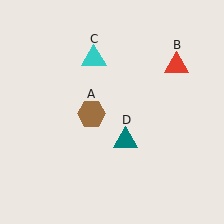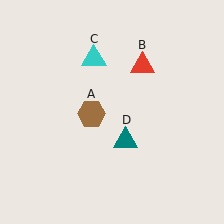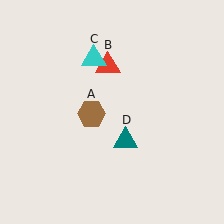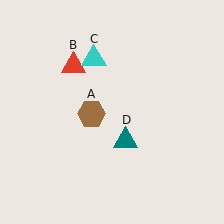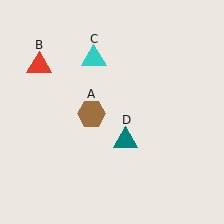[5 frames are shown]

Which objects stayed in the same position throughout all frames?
Brown hexagon (object A) and cyan triangle (object C) and teal triangle (object D) remained stationary.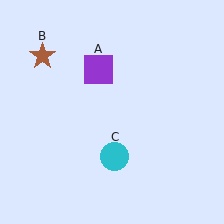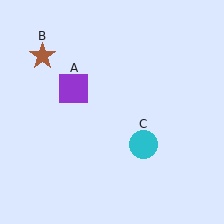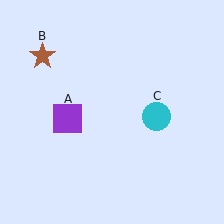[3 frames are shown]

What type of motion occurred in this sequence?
The purple square (object A), cyan circle (object C) rotated counterclockwise around the center of the scene.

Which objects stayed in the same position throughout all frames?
Brown star (object B) remained stationary.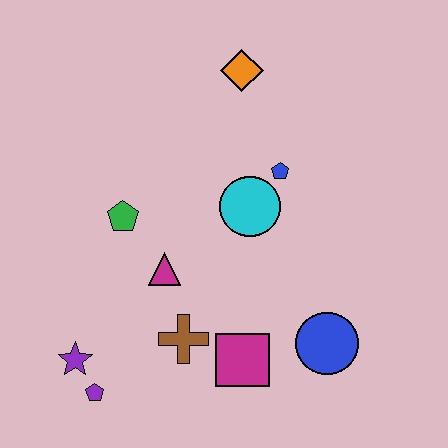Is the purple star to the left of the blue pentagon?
Yes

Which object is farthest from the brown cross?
The orange diamond is farthest from the brown cross.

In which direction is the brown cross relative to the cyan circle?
The brown cross is below the cyan circle.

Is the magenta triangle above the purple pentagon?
Yes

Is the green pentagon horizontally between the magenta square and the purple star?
Yes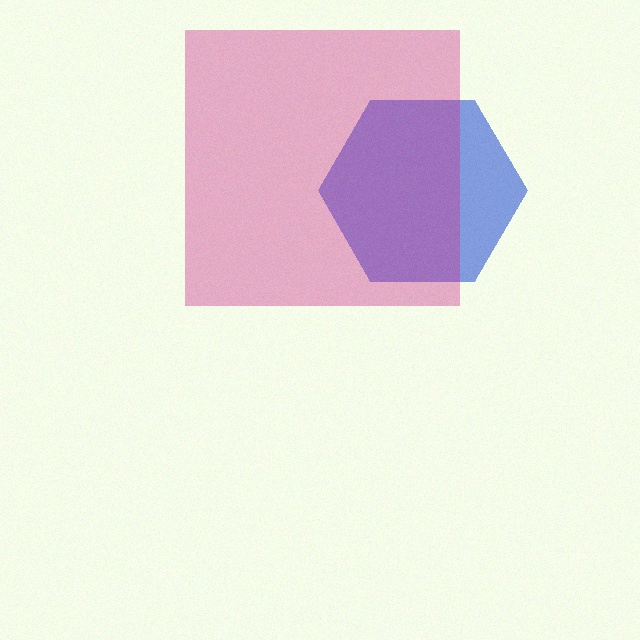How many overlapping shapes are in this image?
There are 2 overlapping shapes in the image.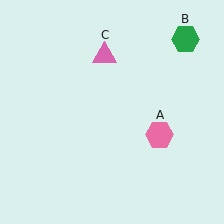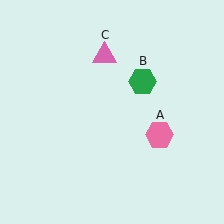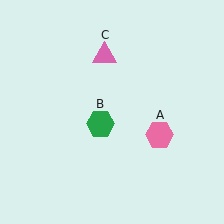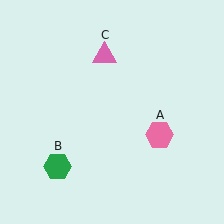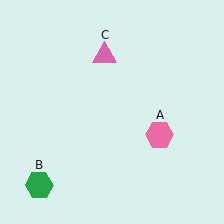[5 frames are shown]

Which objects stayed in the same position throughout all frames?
Pink hexagon (object A) and pink triangle (object C) remained stationary.